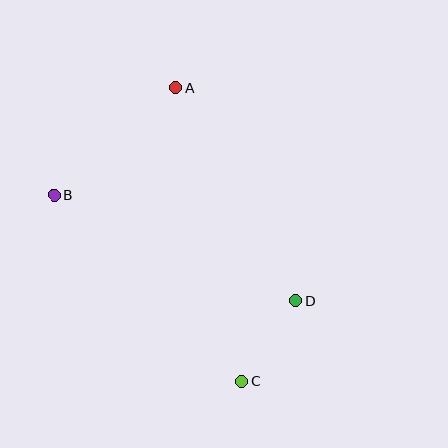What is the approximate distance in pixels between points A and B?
The distance between A and B is approximately 162 pixels.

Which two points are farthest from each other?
Points A and C are farthest from each other.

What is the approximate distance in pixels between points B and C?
The distance between B and C is approximately 264 pixels.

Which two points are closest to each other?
Points C and D are closest to each other.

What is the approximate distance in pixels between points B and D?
The distance between B and D is approximately 264 pixels.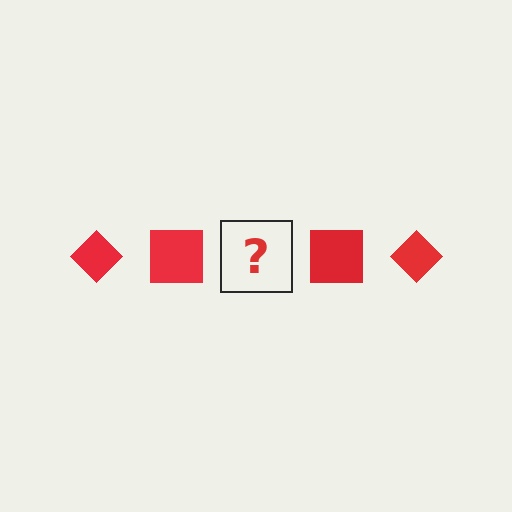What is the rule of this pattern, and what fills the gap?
The rule is that the pattern cycles through diamond, square shapes in red. The gap should be filled with a red diamond.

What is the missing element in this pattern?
The missing element is a red diamond.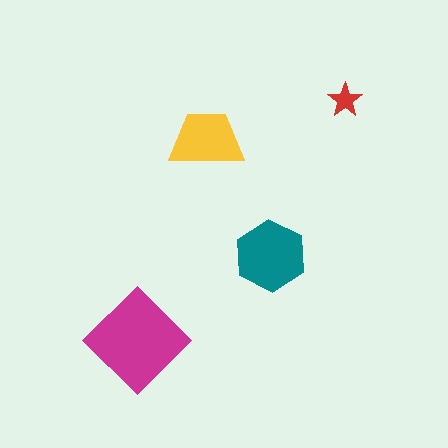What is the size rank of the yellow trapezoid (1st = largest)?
3rd.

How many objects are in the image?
There are 4 objects in the image.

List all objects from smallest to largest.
The red star, the yellow trapezoid, the teal hexagon, the magenta diamond.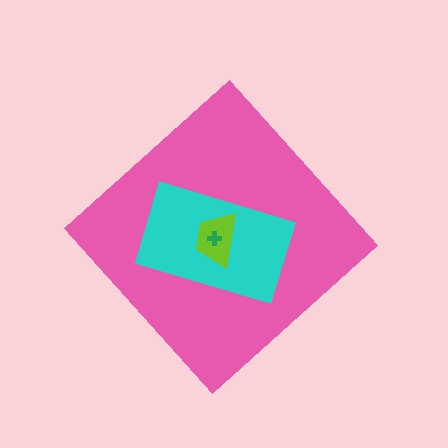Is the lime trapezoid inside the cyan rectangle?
Yes.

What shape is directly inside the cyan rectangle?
The lime trapezoid.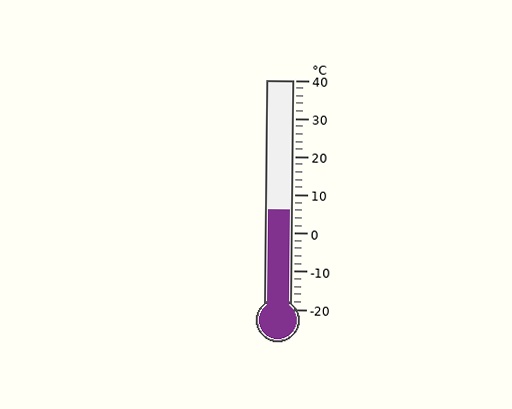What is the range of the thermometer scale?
The thermometer scale ranges from -20°C to 40°C.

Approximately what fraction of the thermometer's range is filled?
The thermometer is filled to approximately 45% of its range.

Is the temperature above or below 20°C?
The temperature is below 20°C.